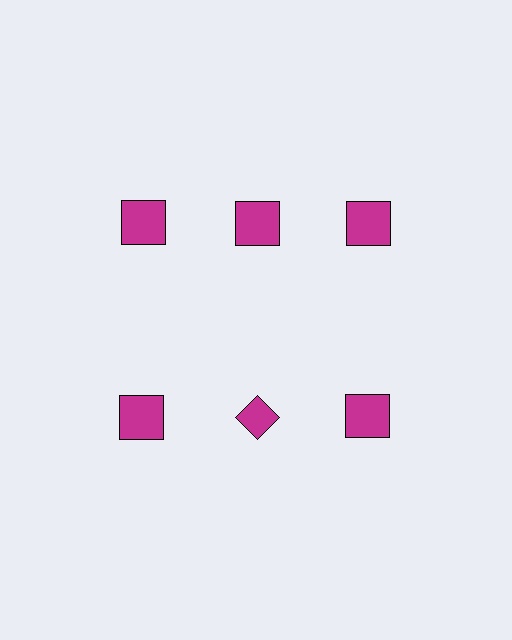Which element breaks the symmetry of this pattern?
The magenta diamond in the second row, second from left column breaks the symmetry. All other shapes are magenta squares.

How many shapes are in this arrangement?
There are 6 shapes arranged in a grid pattern.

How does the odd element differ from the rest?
It has a different shape: diamond instead of square.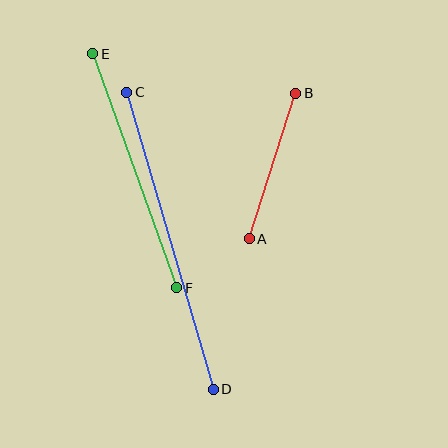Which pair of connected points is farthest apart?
Points C and D are farthest apart.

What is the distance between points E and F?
The distance is approximately 249 pixels.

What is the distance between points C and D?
The distance is approximately 310 pixels.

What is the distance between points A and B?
The distance is approximately 153 pixels.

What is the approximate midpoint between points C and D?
The midpoint is at approximately (170, 241) pixels.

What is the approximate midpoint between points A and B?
The midpoint is at approximately (272, 166) pixels.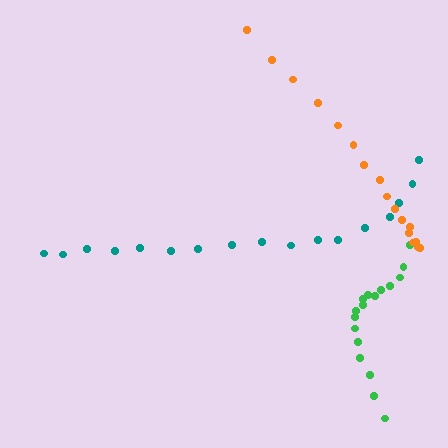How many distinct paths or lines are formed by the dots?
There are 3 distinct paths.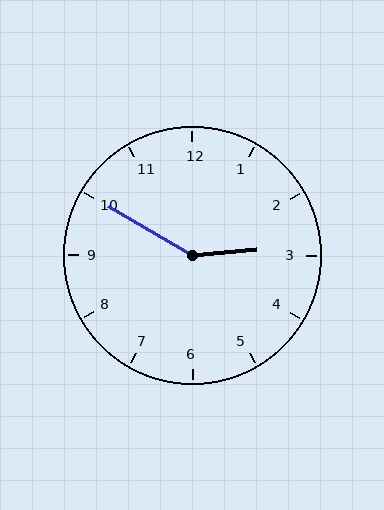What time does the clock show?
2:50.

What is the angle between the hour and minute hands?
Approximately 145 degrees.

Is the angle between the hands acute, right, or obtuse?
It is obtuse.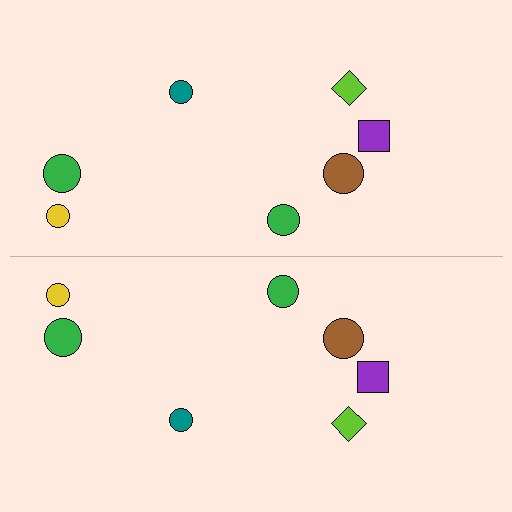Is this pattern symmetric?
Yes, this pattern has bilateral (reflection) symmetry.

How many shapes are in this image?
There are 14 shapes in this image.